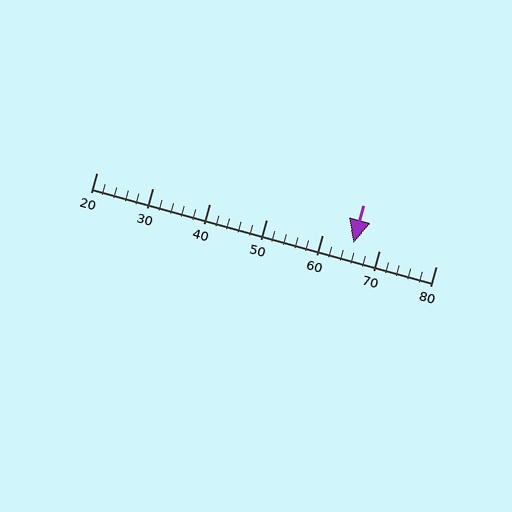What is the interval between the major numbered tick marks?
The major tick marks are spaced 10 units apart.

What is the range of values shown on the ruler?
The ruler shows values from 20 to 80.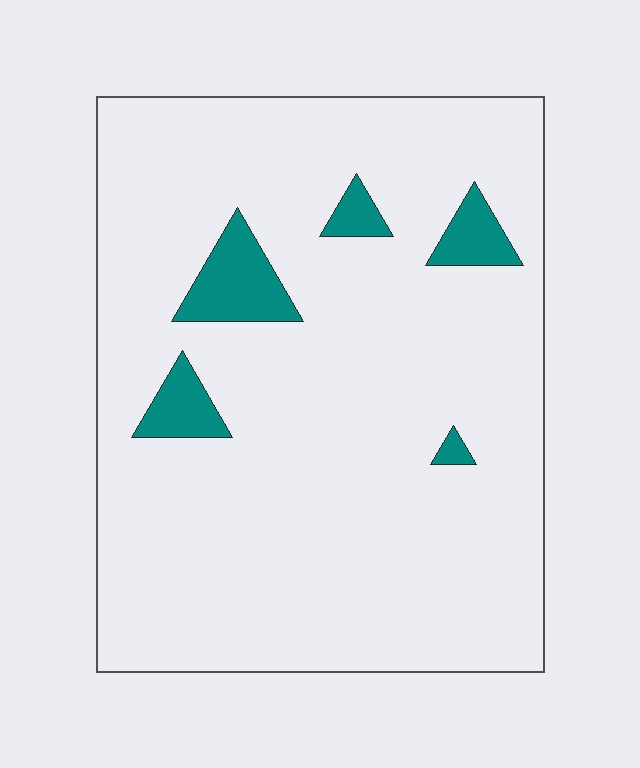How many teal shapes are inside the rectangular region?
5.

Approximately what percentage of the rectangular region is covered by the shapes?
Approximately 10%.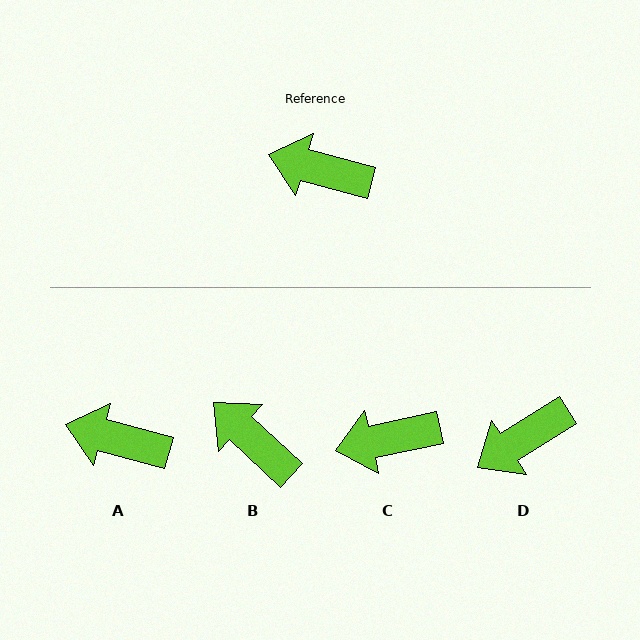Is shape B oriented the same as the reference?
No, it is off by about 28 degrees.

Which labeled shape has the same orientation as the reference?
A.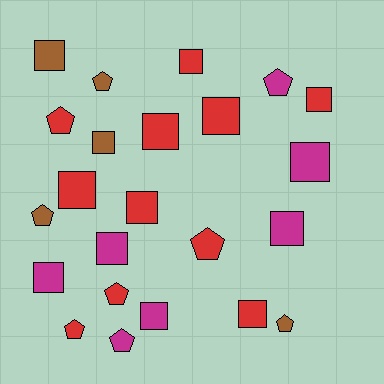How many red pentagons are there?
There are 4 red pentagons.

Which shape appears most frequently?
Square, with 14 objects.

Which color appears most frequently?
Red, with 11 objects.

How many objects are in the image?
There are 23 objects.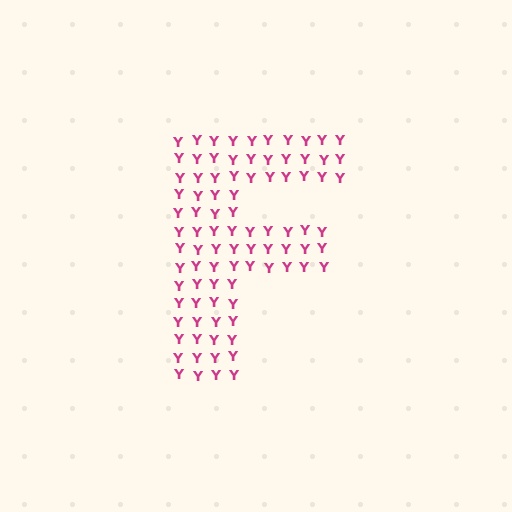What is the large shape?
The large shape is the letter F.